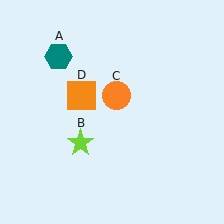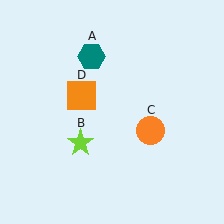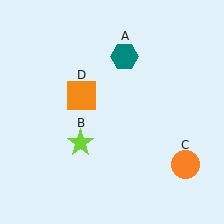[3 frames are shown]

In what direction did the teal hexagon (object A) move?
The teal hexagon (object A) moved right.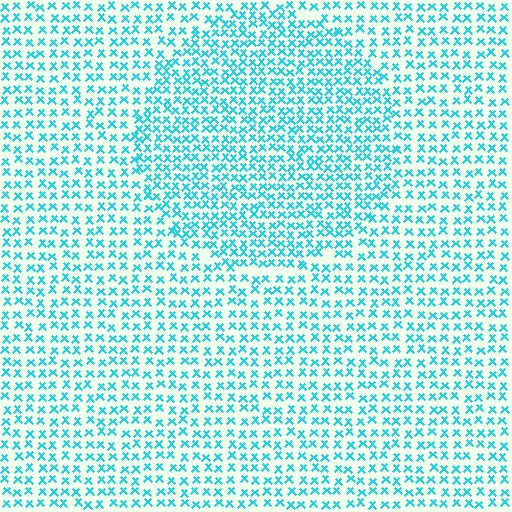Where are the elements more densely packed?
The elements are more densely packed inside the circle boundary.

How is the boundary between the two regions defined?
The boundary is defined by a change in element density (approximately 1.5x ratio). All elements are the same color, size, and shape.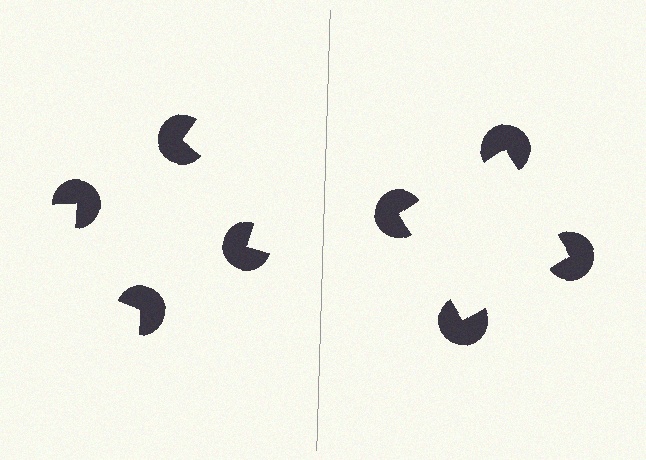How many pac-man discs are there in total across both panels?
8 — 4 on each side.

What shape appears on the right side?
An illusory square.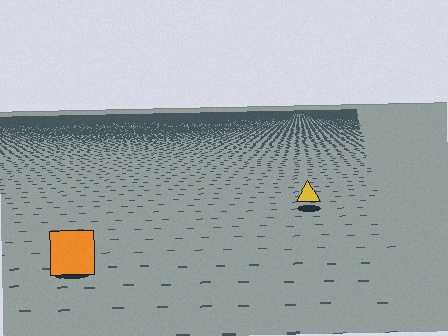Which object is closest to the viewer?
The orange square is closest. The texture marks near it are larger and more spread out.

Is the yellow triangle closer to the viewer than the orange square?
No. The orange square is closer — you can tell from the texture gradient: the ground texture is coarser near it.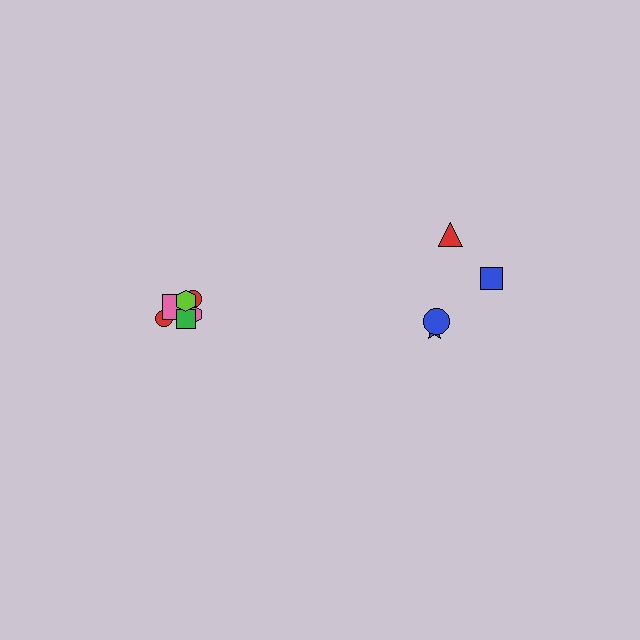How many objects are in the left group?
There are 6 objects.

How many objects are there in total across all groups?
There are 10 objects.